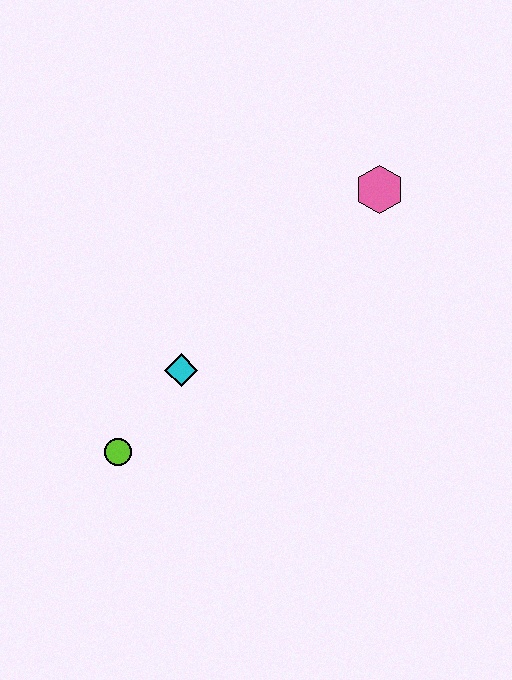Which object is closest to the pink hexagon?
The cyan diamond is closest to the pink hexagon.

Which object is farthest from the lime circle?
The pink hexagon is farthest from the lime circle.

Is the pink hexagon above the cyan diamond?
Yes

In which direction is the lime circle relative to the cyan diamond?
The lime circle is below the cyan diamond.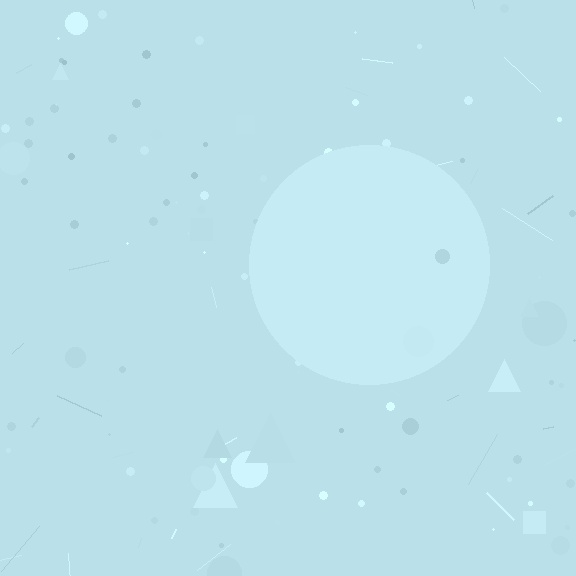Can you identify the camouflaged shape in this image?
The camouflaged shape is a circle.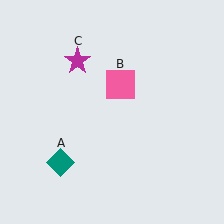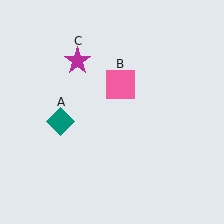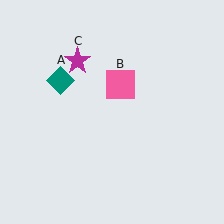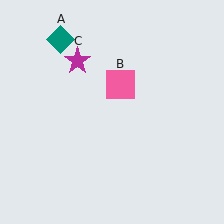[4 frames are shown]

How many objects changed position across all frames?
1 object changed position: teal diamond (object A).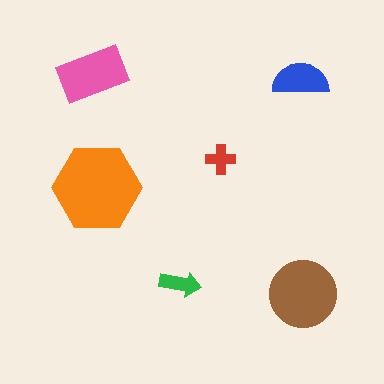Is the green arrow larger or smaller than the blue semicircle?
Smaller.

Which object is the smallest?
The red cross.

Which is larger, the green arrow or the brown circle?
The brown circle.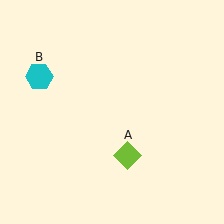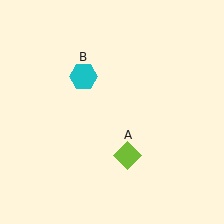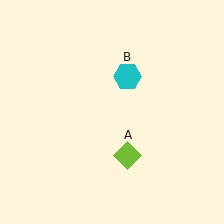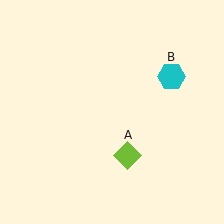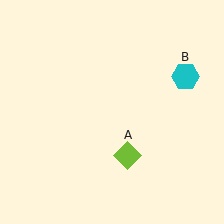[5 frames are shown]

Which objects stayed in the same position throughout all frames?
Lime diamond (object A) remained stationary.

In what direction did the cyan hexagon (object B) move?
The cyan hexagon (object B) moved right.